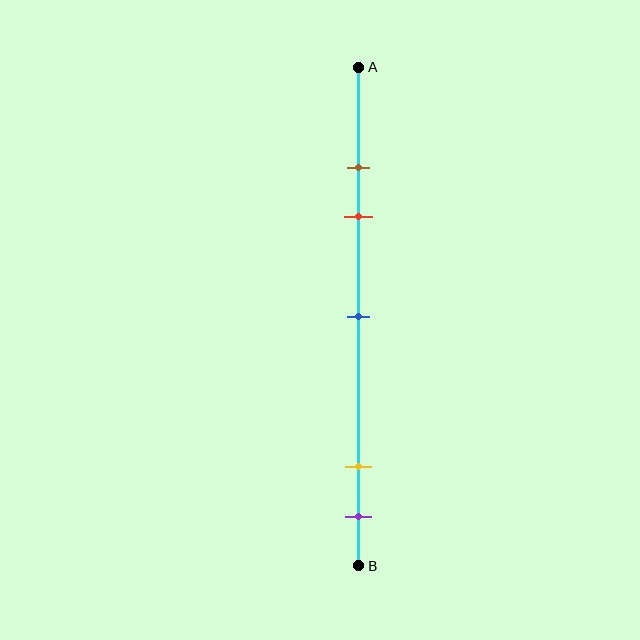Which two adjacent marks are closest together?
The brown and red marks are the closest adjacent pair.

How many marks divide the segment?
There are 5 marks dividing the segment.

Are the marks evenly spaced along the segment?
No, the marks are not evenly spaced.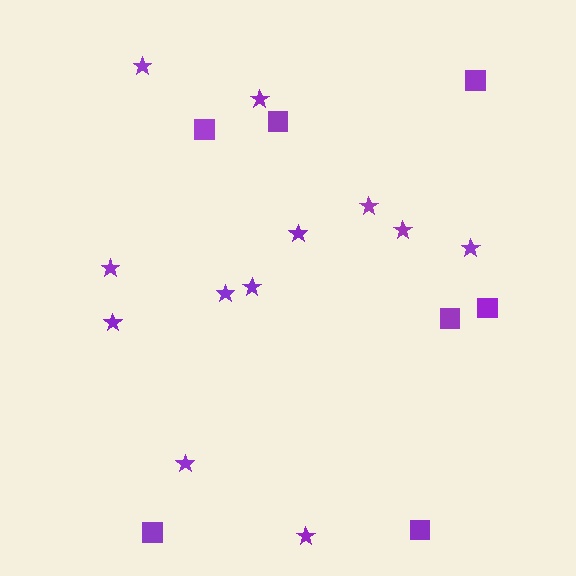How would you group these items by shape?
There are 2 groups: one group of squares (7) and one group of stars (12).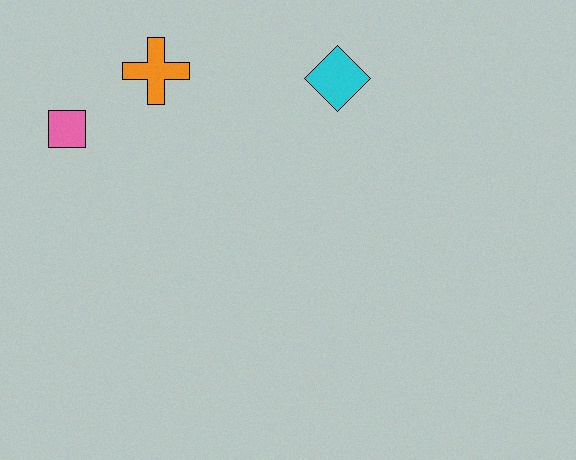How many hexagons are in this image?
There are no hexagons.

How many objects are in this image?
There are 3 objects.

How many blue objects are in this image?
There are no blue objects.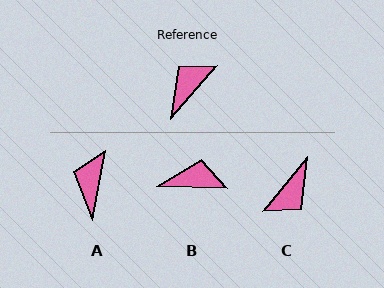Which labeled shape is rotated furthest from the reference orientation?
C, about 178 degrees away.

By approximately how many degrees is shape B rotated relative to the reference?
Approximately 50 degrees clockwise.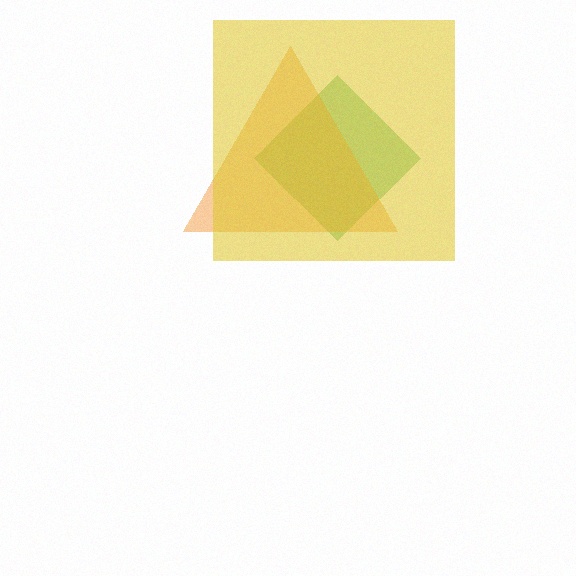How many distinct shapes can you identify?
There are 3 distinct shapes: a green diamond, an orange triangle, a yellow square.